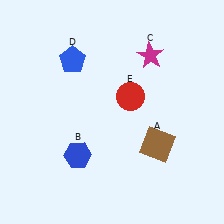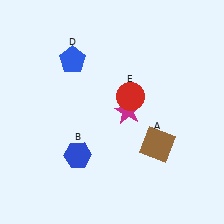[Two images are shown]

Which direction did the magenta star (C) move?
The magenta star (C) moved down.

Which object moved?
The magenta star (C) moved down.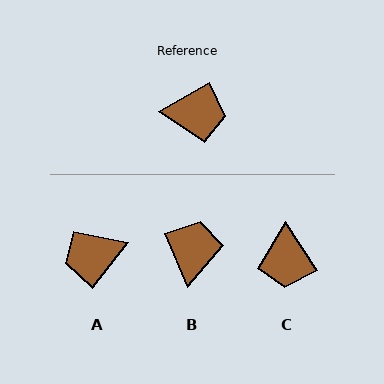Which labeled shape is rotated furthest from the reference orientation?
A, about 157 degrees away.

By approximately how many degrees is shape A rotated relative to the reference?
Approximately 157 degrees clockwise.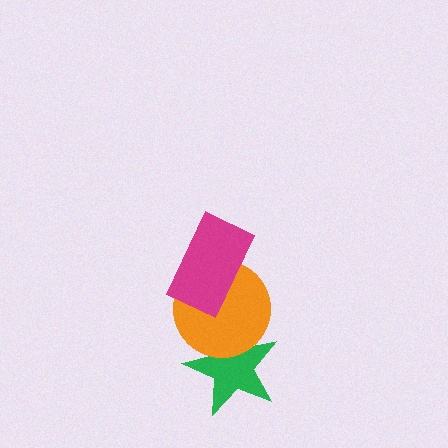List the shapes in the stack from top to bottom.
From top to bottom: the magenta rectangle, the orange circle, the green star.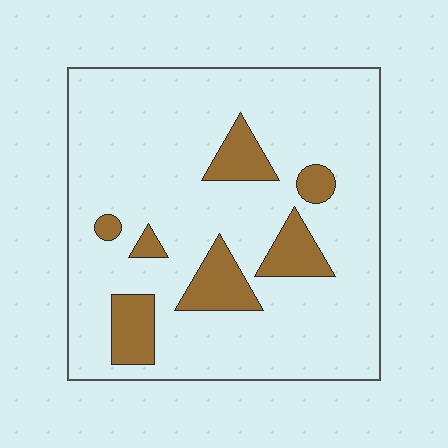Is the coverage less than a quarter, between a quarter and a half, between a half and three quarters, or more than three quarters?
Less than a quarter.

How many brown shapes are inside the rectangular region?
7.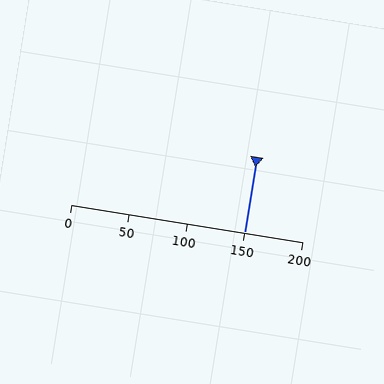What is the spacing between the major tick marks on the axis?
The major ticks are spaced 50 apart.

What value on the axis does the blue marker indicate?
The marker indicates approximately 150.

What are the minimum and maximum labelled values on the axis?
The axis runs from 0 to 200.